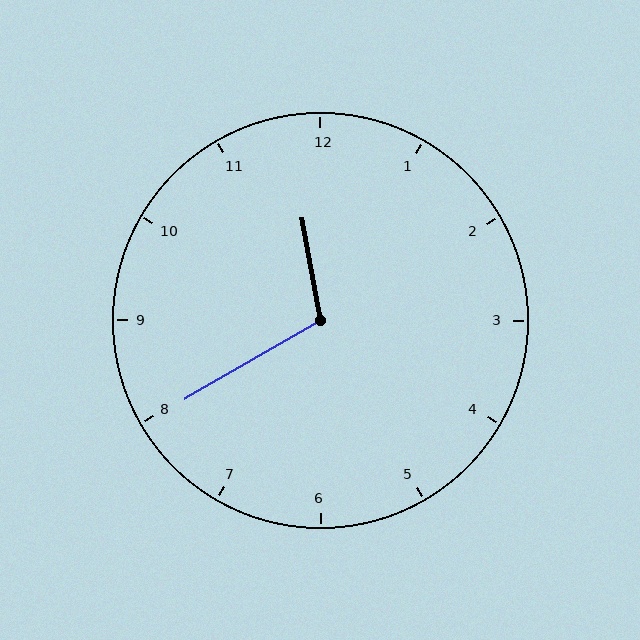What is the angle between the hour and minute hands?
Approximately 110 degrees.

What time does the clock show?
11:40.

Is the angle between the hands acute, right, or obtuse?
It is obtuse.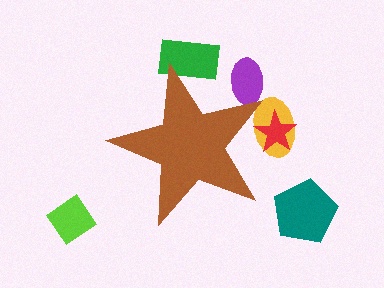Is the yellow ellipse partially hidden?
Yes, the yellow ellipse is partially hidden behind the brown star.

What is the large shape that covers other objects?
A brown star.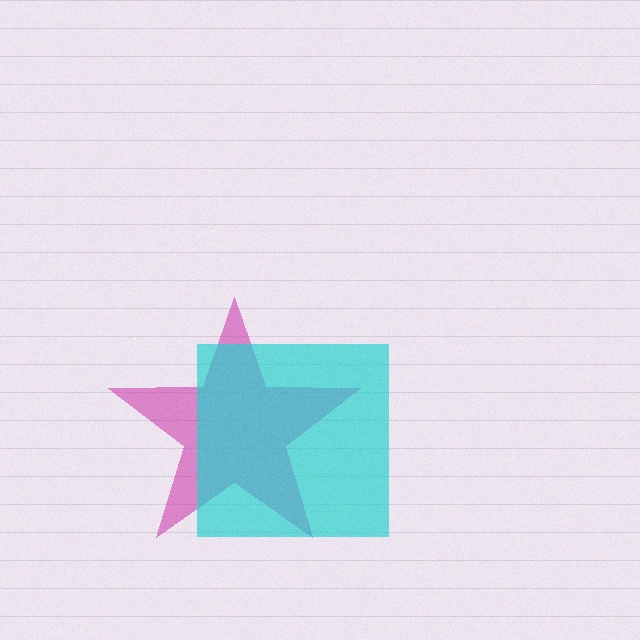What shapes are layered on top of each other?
The layered shapes are: a magenta star, a cyan square.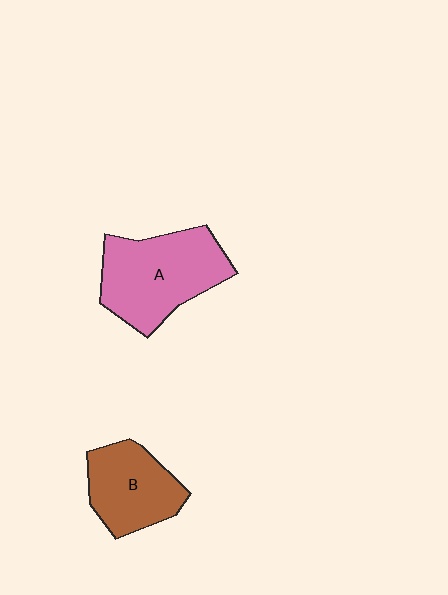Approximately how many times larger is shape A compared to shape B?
Approximately 1.4 times.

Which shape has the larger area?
Shape A (pink).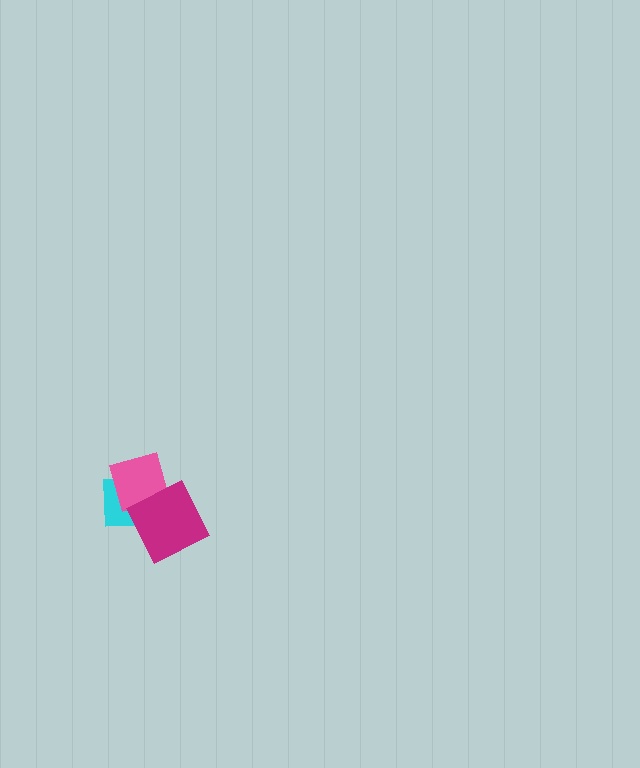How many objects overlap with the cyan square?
2 objects overlap with the cyan square.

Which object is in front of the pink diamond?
The magenta diamond is in front of the pink diamond.